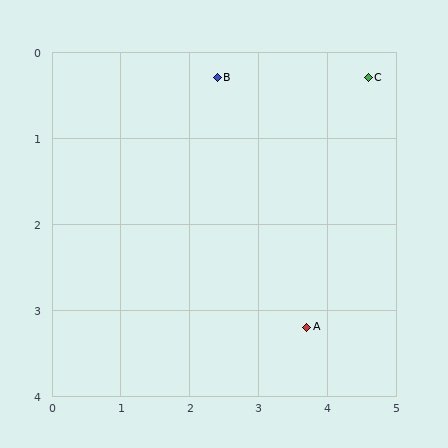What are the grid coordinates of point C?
Point C is at approximately (4.6, 0.3).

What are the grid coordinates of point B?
Point B is at approximately (2.4, 0.3).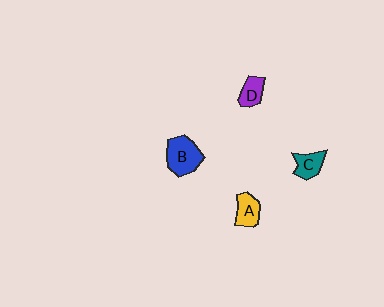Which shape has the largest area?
Shape B (blue).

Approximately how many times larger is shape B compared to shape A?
Approximately 1.6 times.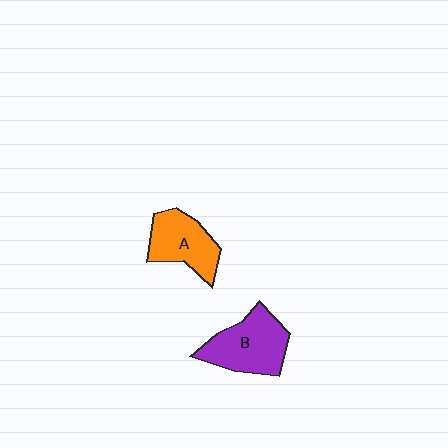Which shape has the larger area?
Shape B (purple).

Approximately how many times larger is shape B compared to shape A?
Approximately 1.2 times.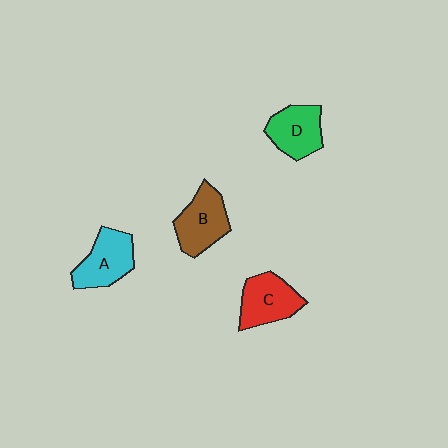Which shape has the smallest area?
Shape D (green).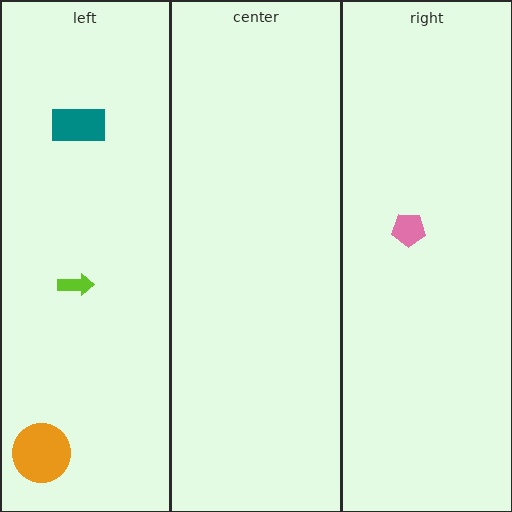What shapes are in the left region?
The lime arrow, the orange circle, the teal rectangle.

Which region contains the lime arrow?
The left region.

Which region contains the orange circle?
The left region.